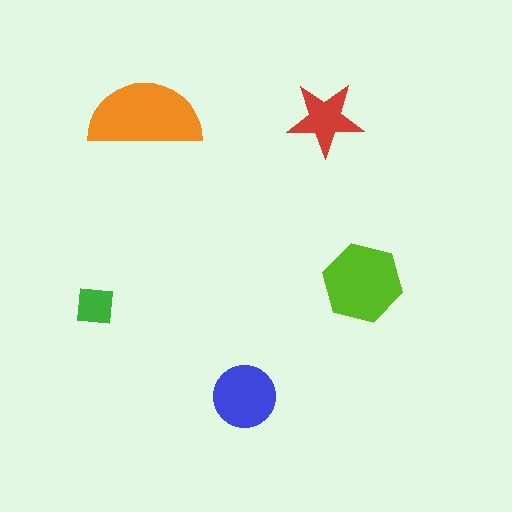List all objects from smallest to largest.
The green square, the red star, the blue circle, the lime hexagon, the orange semicircle.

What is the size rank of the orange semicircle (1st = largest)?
1st.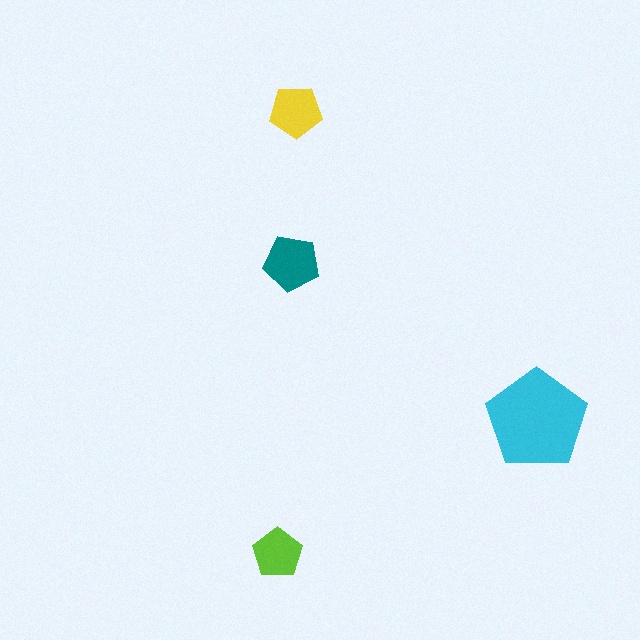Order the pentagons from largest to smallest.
the cyan one, the teal one, the yellow one, the lime one.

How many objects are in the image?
There are 4 objects in the image.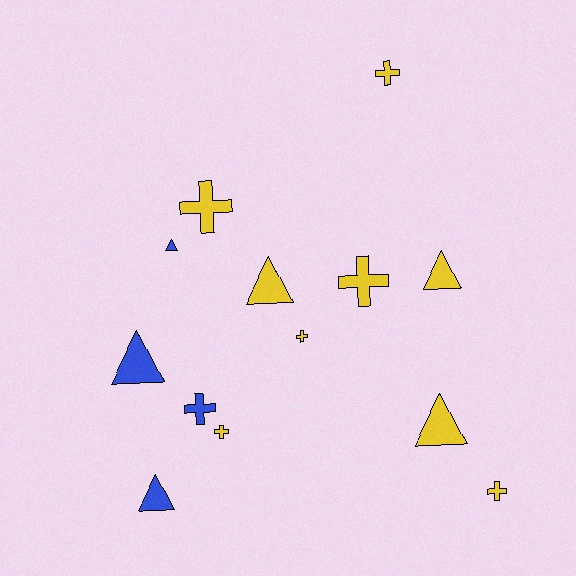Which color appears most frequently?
Yellow, with 9 objects.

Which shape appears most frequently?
Cross, with 7 objects.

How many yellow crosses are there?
There are 6 yellow crosses.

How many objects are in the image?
There are 13 objects.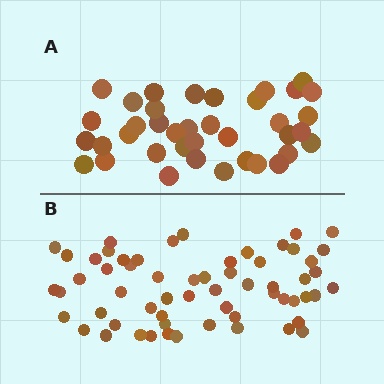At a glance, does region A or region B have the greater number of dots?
Region B (the bottom region) has more dots.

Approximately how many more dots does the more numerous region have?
Region B has approximately 20 more dots than region A.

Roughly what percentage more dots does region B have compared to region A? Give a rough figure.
About 60% more.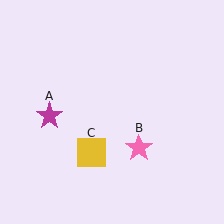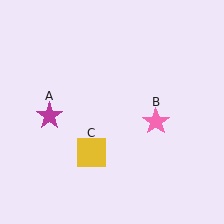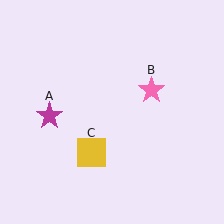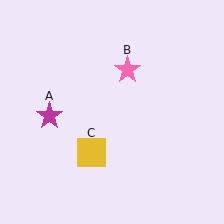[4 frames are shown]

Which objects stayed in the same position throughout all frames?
Magenta star (object A) and yellow square (object C) remained stationary.